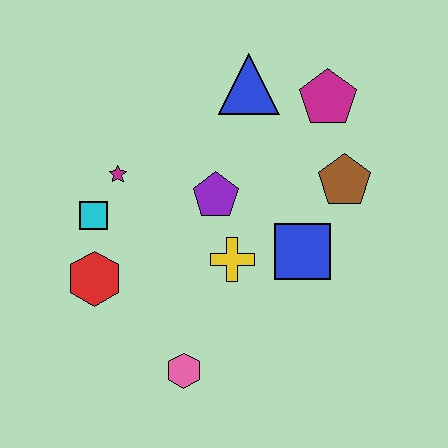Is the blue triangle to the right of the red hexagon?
Yes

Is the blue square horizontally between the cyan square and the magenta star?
No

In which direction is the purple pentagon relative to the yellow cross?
The purple pentagon is above the yellow cross.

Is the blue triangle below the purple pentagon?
No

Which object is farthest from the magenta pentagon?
The pink hexagon is farthest from the magenta pentagon.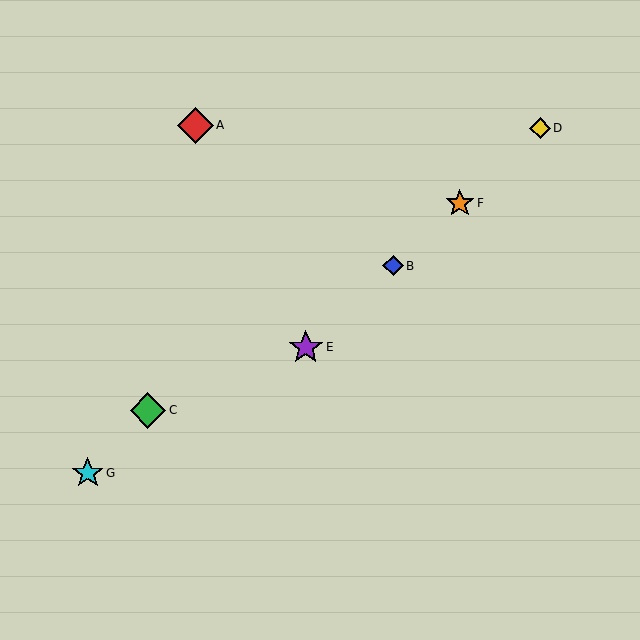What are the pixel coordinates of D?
Object D is at (540, 128).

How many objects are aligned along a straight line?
4 objects (B, D, E, F) are aligned along a straight line.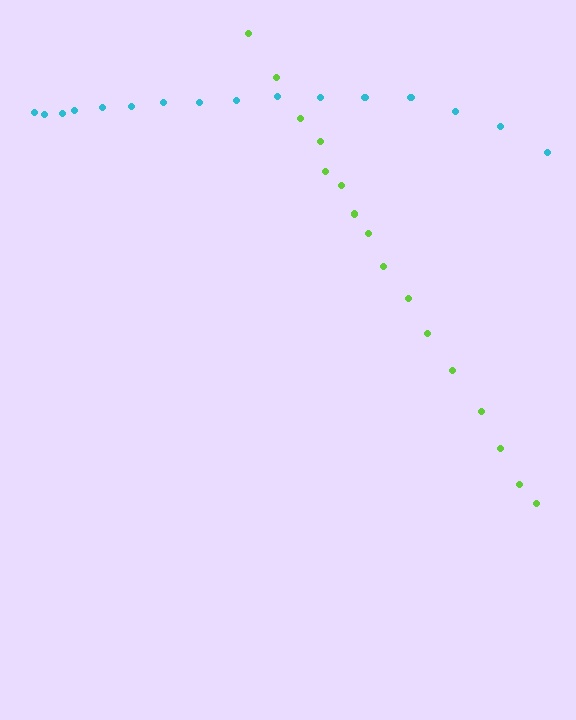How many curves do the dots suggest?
There are 2 distinct paths.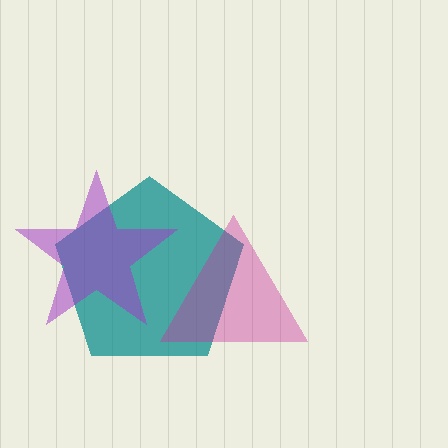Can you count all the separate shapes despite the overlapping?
Yes, there are 3 separate shapes.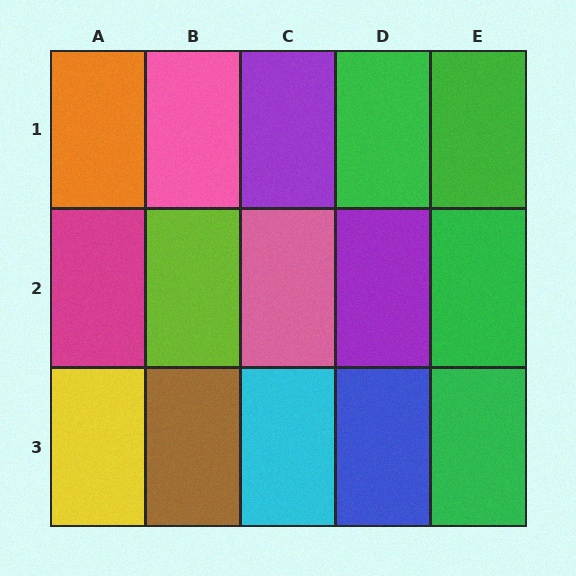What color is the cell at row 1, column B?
Pink.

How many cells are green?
4 cells are green.